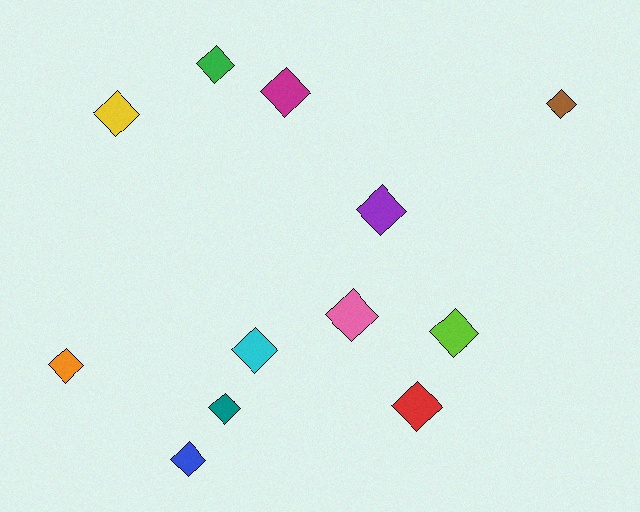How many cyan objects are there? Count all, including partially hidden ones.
There is 1 cyan object.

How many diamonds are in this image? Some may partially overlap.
There are 12 diamonds.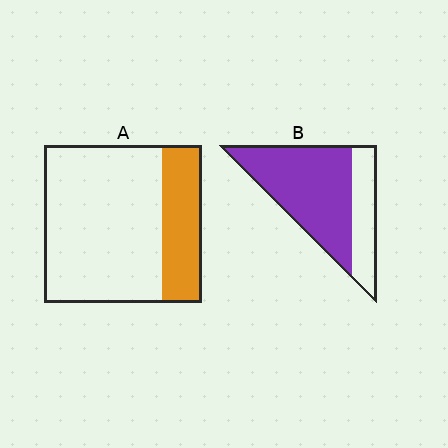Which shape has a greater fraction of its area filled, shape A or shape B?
Shape B.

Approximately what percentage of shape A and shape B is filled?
A is approximately 25% and B is approximately 70%.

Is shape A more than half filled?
No.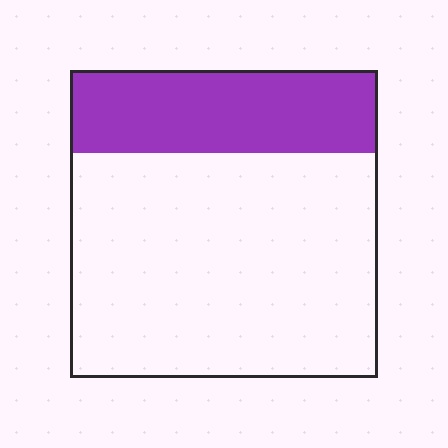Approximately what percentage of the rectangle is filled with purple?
Approximately 25%.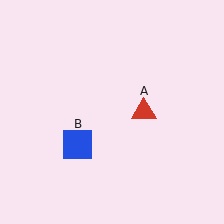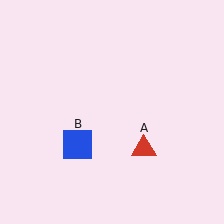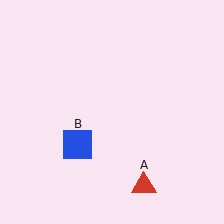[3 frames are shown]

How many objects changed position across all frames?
1 object changed position: red triangle (object A).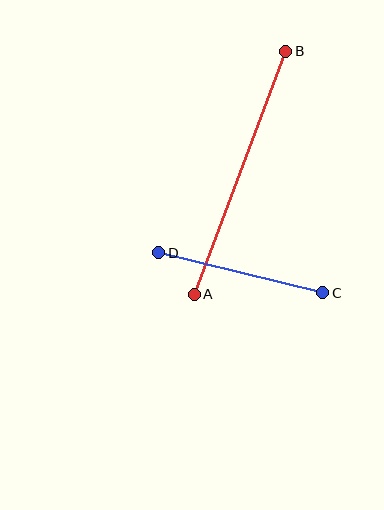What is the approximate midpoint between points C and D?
The midpoint is at approximately (241, 273) pixels.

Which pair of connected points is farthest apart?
Points A and B are farthest apart.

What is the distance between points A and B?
The distance is approximately 259 pixels.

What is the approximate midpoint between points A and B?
The midpoint is at approximately (240, 173) pixels.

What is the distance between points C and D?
The distance is approximately 169 pixels.